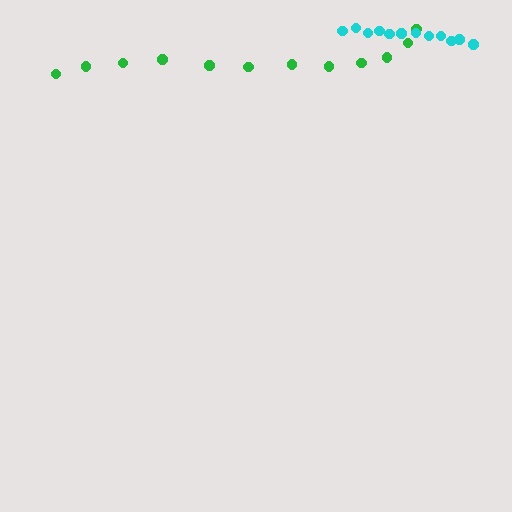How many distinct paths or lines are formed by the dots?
There are 2 distinct paths.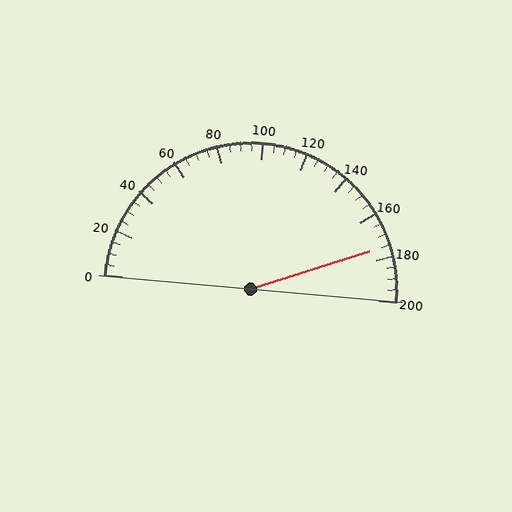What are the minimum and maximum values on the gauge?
The gauge ranges from 0 to 200.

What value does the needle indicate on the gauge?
The needle indicates approximately 175.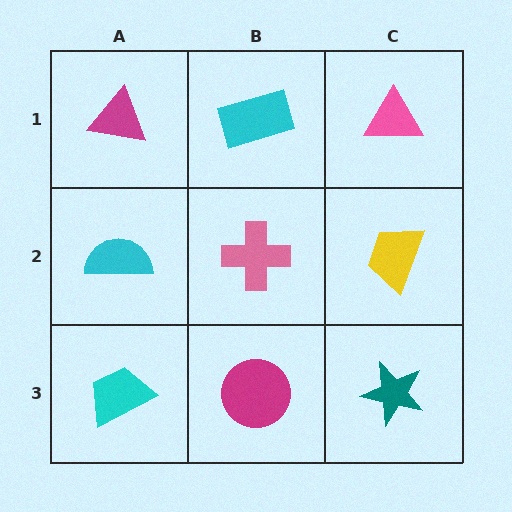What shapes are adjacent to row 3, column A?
A cyan semicircle (row 2, column A), a magenta circle (row 3, column B).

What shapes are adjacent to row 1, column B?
A pink cross (row 2, column B), a magenta triangle (row 1, column A), a pink triangle (row 1, column C).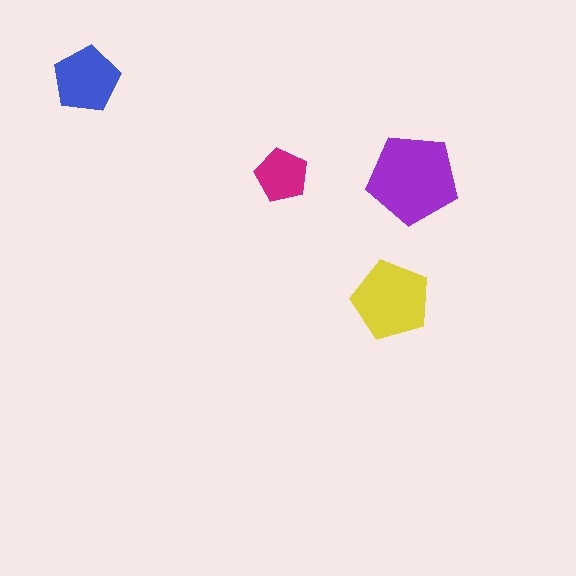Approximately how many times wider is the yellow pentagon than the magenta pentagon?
About 1.5 times wider.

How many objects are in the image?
There are 4 objects in the image.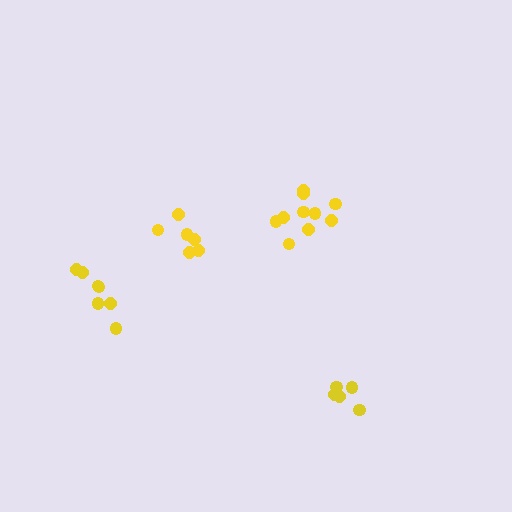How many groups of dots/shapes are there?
There are 4 groups.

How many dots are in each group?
Group 1: 10 dots, Group 2: 6 dots, Group 3: 7 dots, Group 4: 5 dots (28 total).